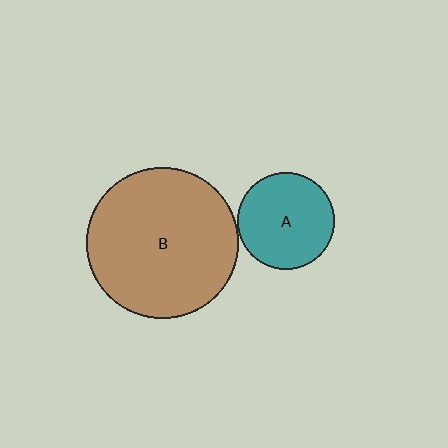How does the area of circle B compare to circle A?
Approximately 2.4 times.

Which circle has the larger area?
Circle B (brown).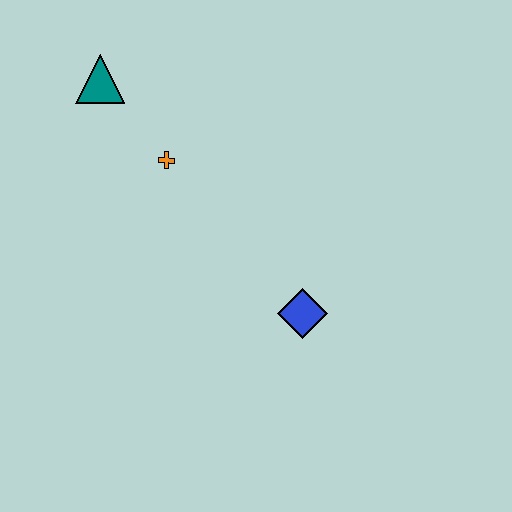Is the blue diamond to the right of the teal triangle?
Yes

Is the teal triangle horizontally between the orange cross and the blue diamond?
No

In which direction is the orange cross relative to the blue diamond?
The orange cross is above the blue diamond.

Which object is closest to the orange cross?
The teal triangle is closest to the orange cross.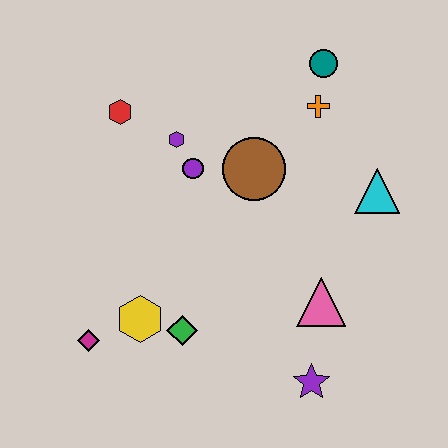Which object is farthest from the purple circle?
The purple star is farthest from the purple circle.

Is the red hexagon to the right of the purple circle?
No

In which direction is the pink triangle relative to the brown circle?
The pink triangle is below the brown circle.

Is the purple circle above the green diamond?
Yes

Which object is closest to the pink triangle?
The purple star is closest to the pink triangle.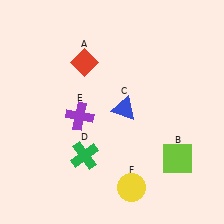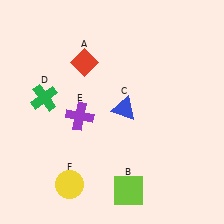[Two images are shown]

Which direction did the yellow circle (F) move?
The yellow circle (F) moved left.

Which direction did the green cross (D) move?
The green cross (D) moved up.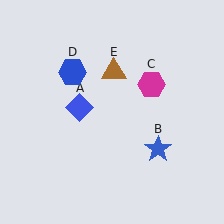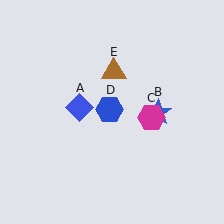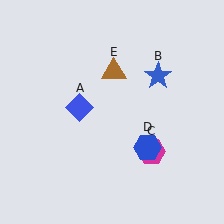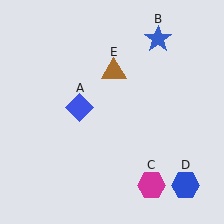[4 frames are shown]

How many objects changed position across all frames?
3 objects changed position: blue star (object B), magenta hexagon (object C), blue hexagon (object D).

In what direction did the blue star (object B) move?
The blue star (object B) moved up.